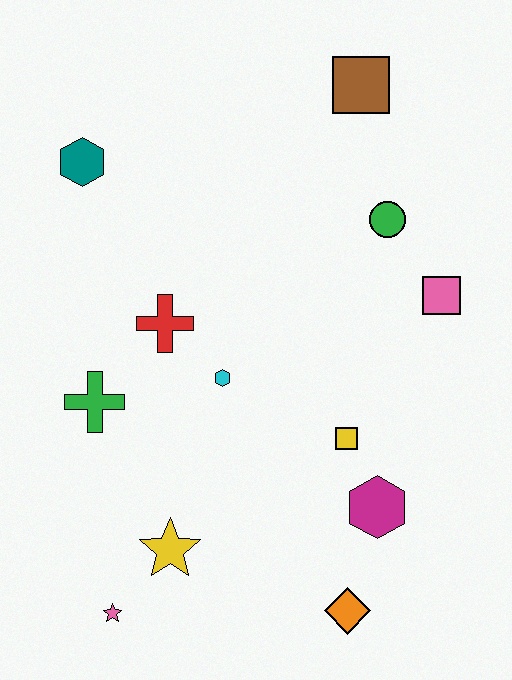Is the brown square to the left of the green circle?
Yes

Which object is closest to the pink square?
The green circle is closest to the pink square.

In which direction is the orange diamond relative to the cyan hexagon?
The orange diamond is below the cyan hexagon.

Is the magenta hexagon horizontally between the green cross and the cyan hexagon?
No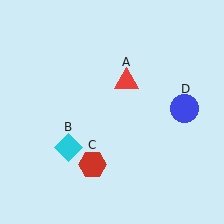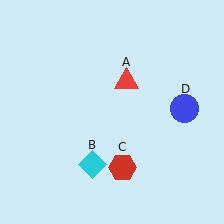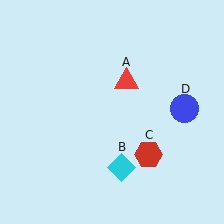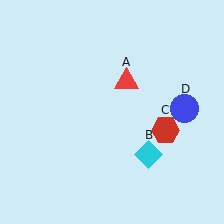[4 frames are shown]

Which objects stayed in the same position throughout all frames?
Red triangle (object A) and blue circle (object D) remained stationary.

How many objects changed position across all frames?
2 objects changed position: cyan diamond (object B), red hexagon (object C).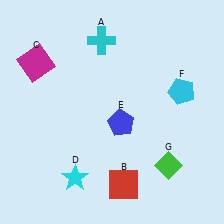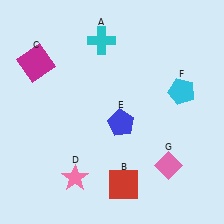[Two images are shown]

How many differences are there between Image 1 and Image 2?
There are 2 differences between the two images.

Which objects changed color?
D changed from cyan to pink. G changed from green to pink.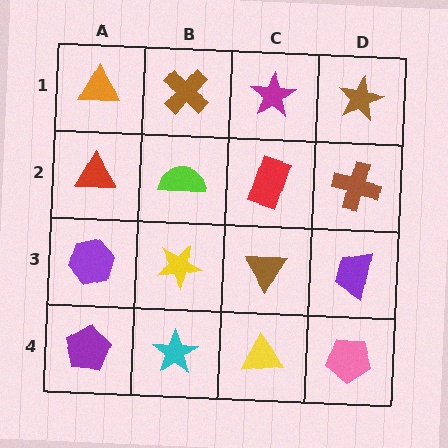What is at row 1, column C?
A magenta star.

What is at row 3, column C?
A brown triangle.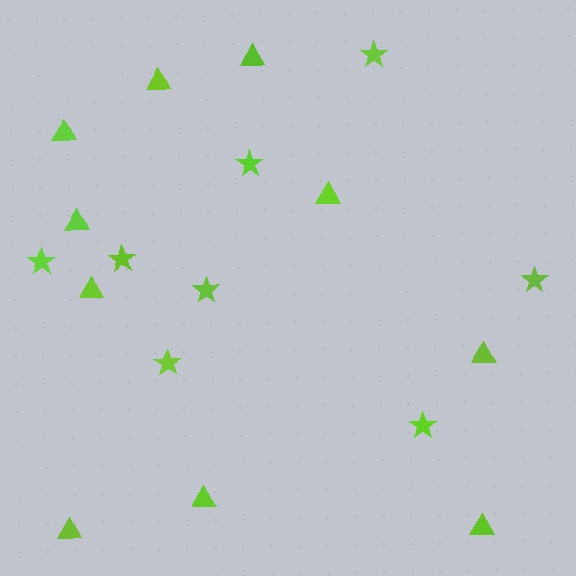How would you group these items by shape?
There are 2 groups: one group of triangles (10) and one group of stars (8).